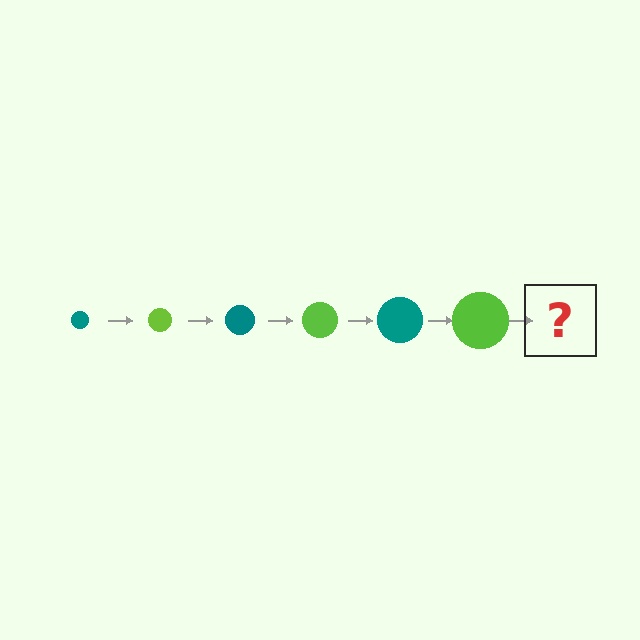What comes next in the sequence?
The next element should be a teal circle, larger than the previous one.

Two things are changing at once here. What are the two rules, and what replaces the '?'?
The two rules are that the circle grows larger each step and the color cycles through teal and lime. The '?' should be a teal circle, larger than the previous one.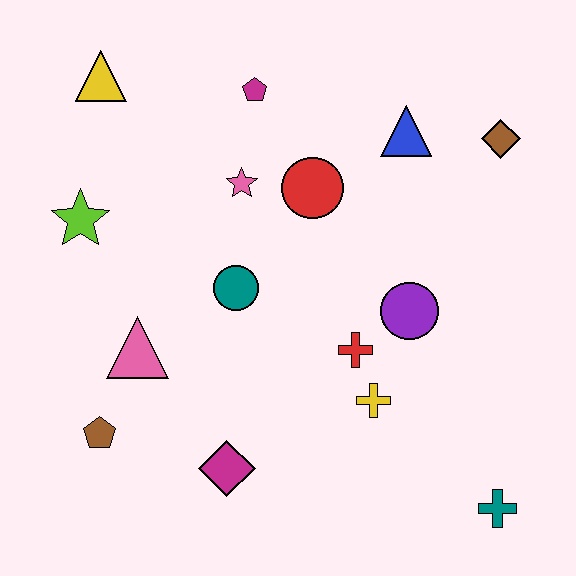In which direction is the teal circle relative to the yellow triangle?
The teal circle is below the yellow triangle.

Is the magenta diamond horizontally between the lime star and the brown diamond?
Yes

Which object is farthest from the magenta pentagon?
The teal cross is farthest from the magenta pentagon.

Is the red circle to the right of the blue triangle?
No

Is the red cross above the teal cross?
Yes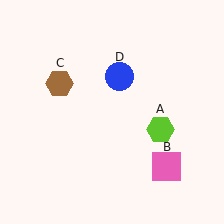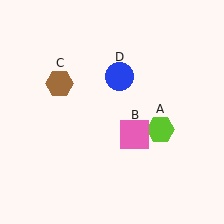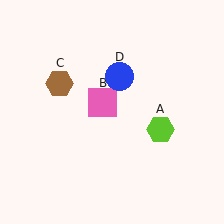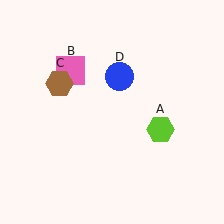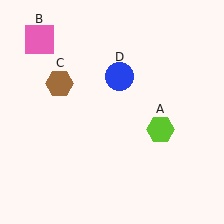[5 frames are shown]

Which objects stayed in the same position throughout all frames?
Lime hexagon (object A) and brown hexagon (object C) and blue circle (object D) remained stationary.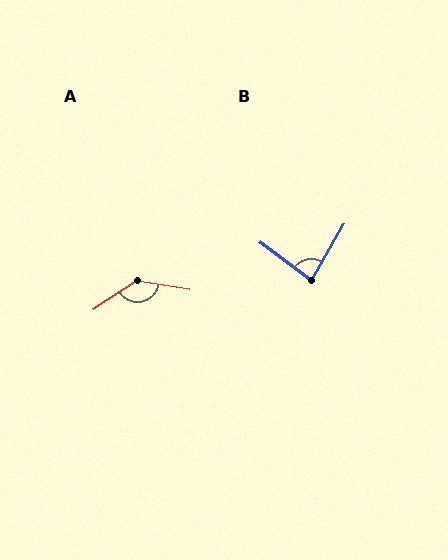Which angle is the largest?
A, at approximately 138 degrees.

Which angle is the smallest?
B, at approximately 83 degrees.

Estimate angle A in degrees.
Approximately 138 degrees.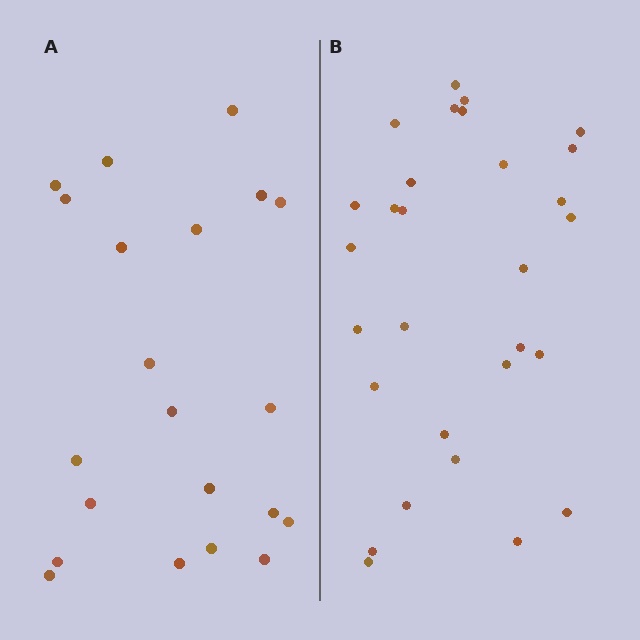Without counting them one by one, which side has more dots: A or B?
Region B (the right region) has more dots.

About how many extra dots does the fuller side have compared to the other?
Region B has roughly 8 or so more dots than region A.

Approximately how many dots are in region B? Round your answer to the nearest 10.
About 30 dots. (The exact count is 29, which rounds to 30.)